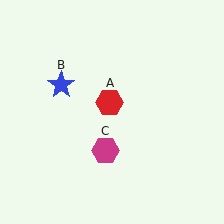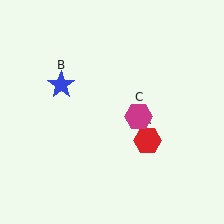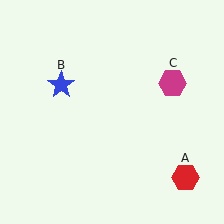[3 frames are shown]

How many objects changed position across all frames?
2 objects changed position: red hexagon (object A), magenta hexagon (object C).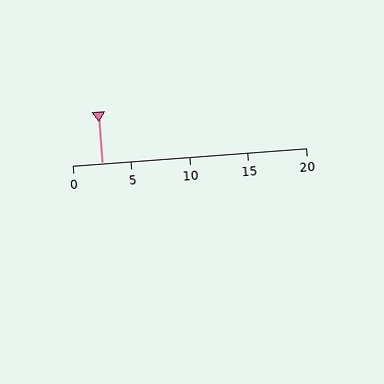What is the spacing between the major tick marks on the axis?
The major ticks are spaced 5 apart.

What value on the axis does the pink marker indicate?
The marker indicates approximately 2.5.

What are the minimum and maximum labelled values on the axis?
The axis runs from 0 to 20.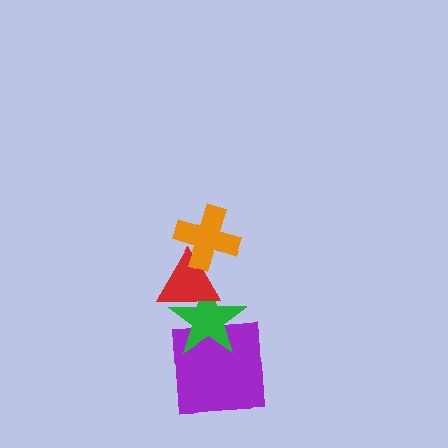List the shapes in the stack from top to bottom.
From top to bottom: the orange cross, the red triangle, the green star, the purple square.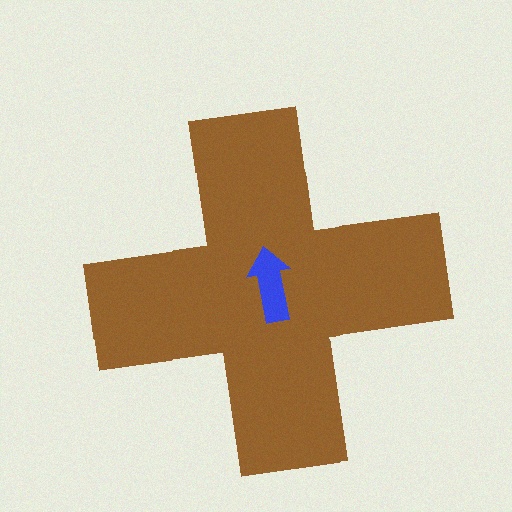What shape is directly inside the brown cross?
The blue arrow.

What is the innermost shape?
The blue arrow.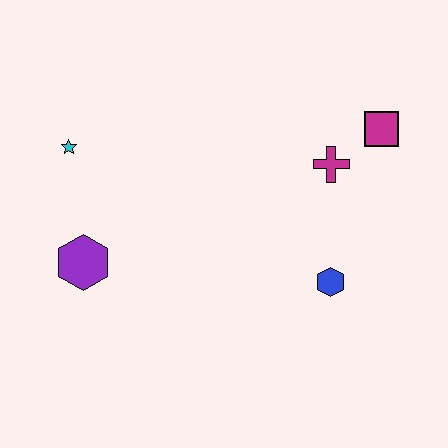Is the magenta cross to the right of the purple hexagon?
Yes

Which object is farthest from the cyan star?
The magenta square is farthest from the cyan star.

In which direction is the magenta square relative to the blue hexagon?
The magenta square is above the blue hexagon.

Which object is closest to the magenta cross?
The magenta square is closest to the magenta cross.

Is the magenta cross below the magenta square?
Yes